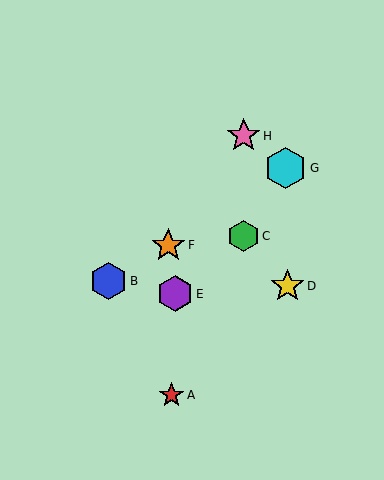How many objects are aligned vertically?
2 objects (C, H) are aligned vertically.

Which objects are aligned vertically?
Objects C, H are aligned vertically.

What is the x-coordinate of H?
Object H is at x≈244.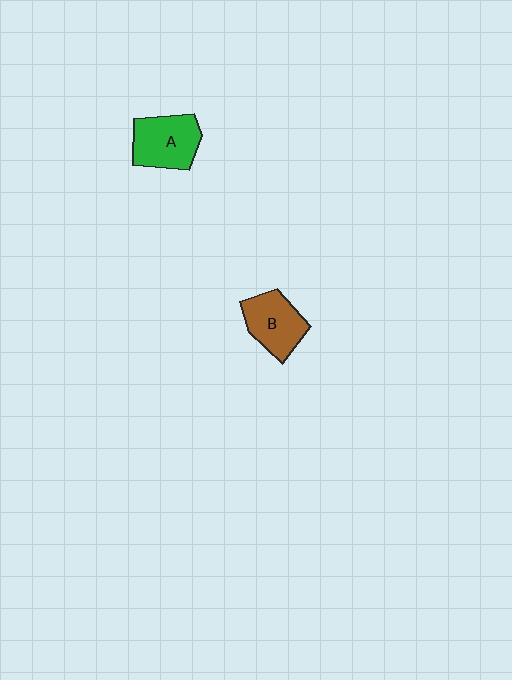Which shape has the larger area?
Shape A (green).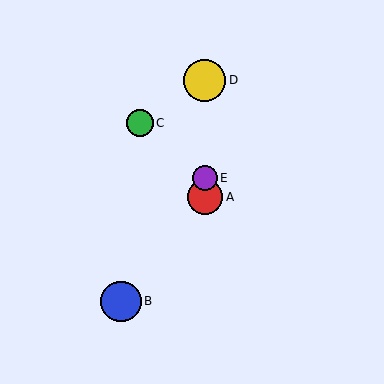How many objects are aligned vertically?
3 objects (A, D, E) are aligned vertically.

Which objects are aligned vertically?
Objects A, D, E are aligned vertically.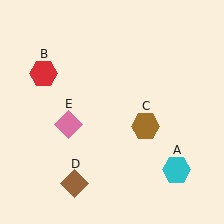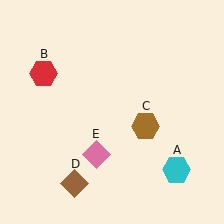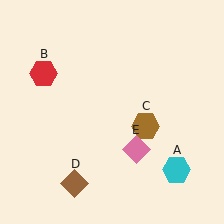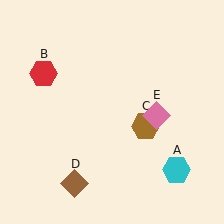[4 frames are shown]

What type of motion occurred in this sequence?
The pink diamond (object E) rotated counterclockwise around the center of the scene.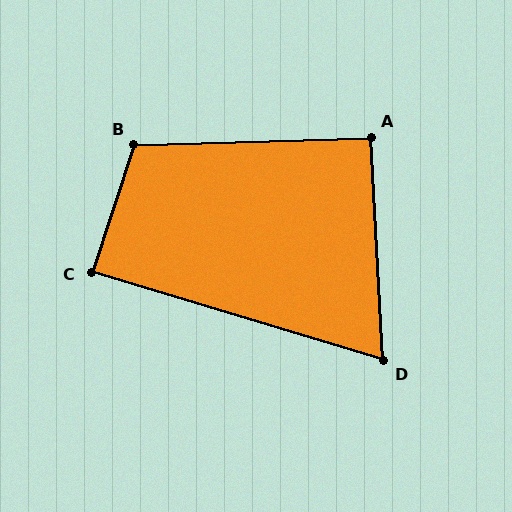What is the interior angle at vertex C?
Approximately 88 degrees (approximately right).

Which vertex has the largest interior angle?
B, at approximately 110 degrees.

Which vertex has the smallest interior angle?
D, at approximately 70 degrees.